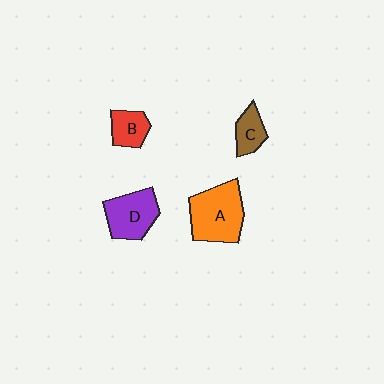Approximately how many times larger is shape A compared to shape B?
Approximately 2.2 times.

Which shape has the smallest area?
Shape C (brown).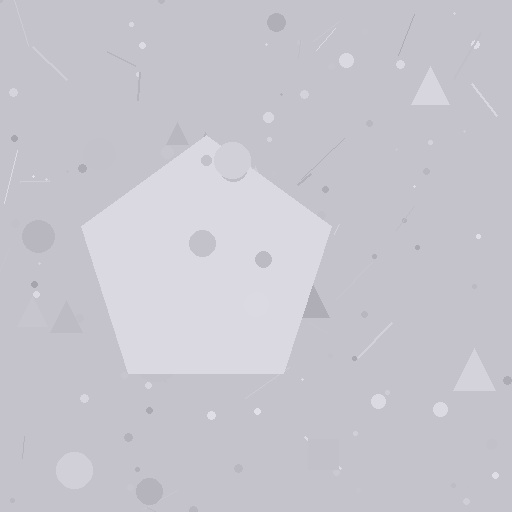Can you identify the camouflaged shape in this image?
The camouflaged shape is a pentagon.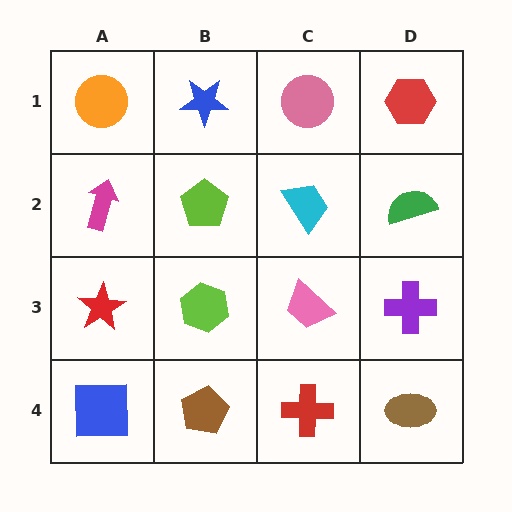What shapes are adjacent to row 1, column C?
A cyan trapezoid (row 2, column C), a blue star (row 1, column B), a red hexagon (row 1, column D).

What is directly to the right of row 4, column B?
A red cross.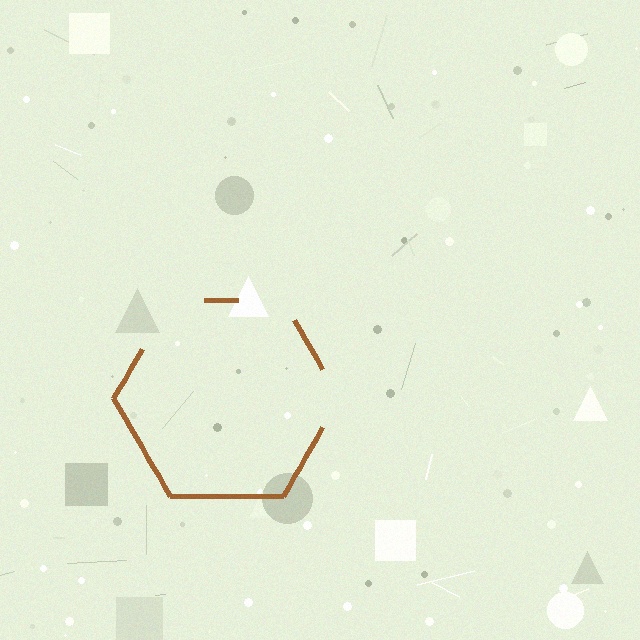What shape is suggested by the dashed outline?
The dashed outline suggests a hexagon.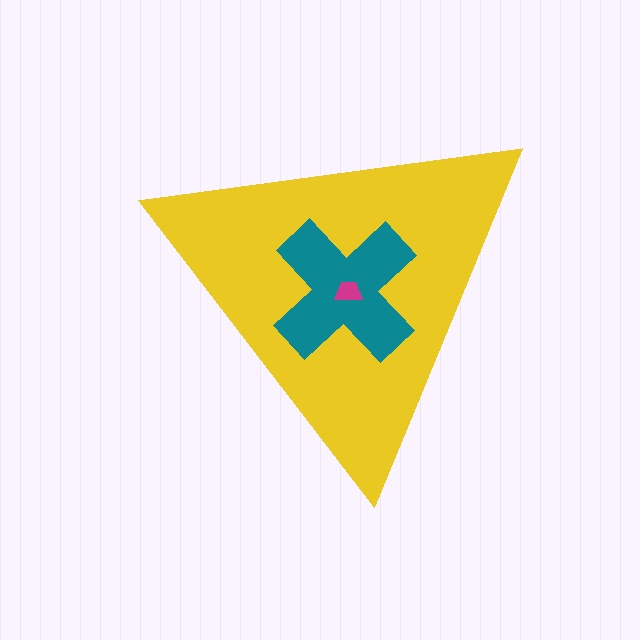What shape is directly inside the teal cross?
The magenta trapezoid.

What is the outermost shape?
The yellow triangle.